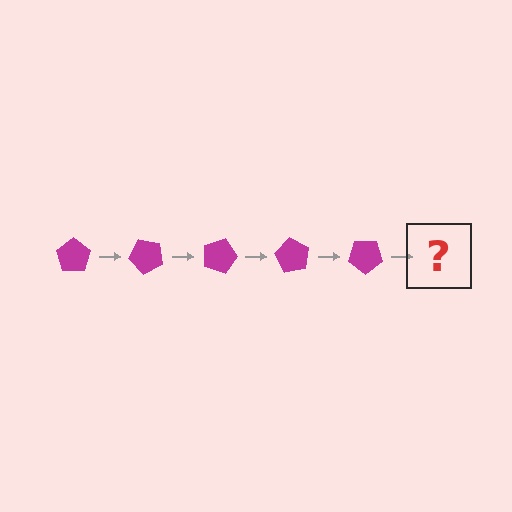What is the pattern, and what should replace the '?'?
The pattern is that the pentagon rotates 45 degrees each step. The '?' should be a magenta pentagon rotated 225 degrees.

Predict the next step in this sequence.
The next step is a magenta pentagon rotated 225 degrees.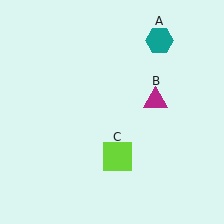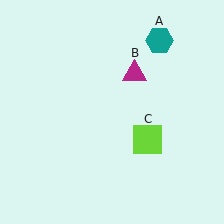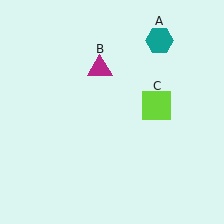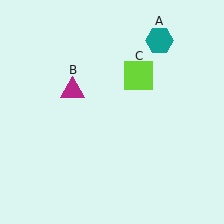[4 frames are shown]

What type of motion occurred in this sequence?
The magenta triangle (object B), lime square (object C) rotated counterclockwise around the center of the scene.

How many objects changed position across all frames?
2 objects changed position: magenta triangle (object B), lime square (object C).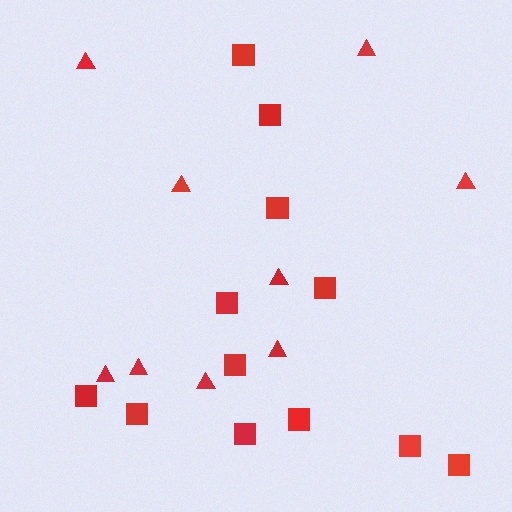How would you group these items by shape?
There are 2 groups: one group of squares (12) and one group of triangles (9).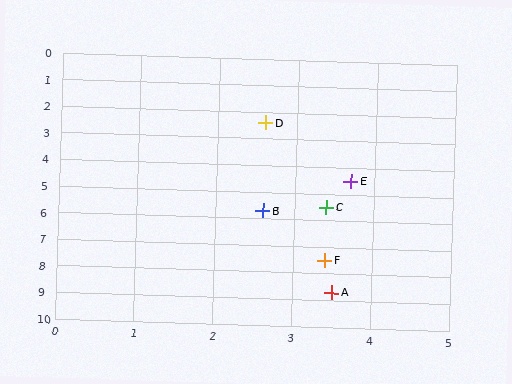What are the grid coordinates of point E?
Point E is at approximately (3.7, 4.5).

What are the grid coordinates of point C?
Point C is at approximately (3.4, 5.5).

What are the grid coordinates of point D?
Point D is at approximately (2.6, 2.4).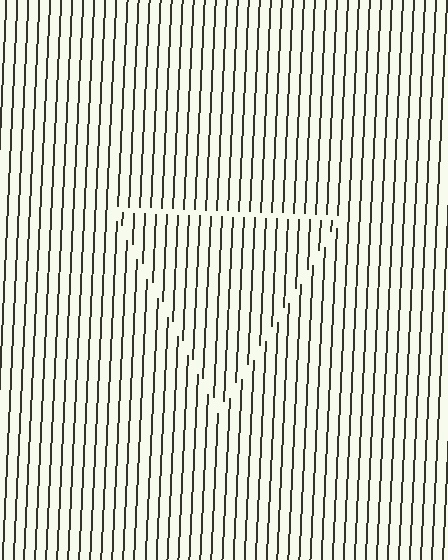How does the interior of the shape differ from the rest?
The interior of the shape contains the same grating, shifted by half a period — the contour is defined by the phase discontinuity where line-ends from the inner and outer gratings abut.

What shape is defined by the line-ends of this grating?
An illusory triangle. The interior of the shape contains the same grating, shifted by half a period — the contour is defined by the phase discontinuity where line-ends from the inner and outer gratings abut.